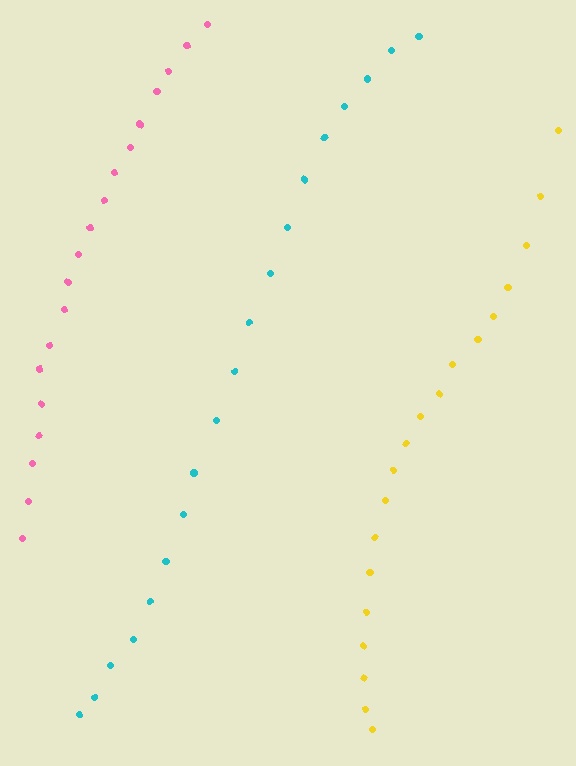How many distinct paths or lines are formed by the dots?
There are 3 distinct paths.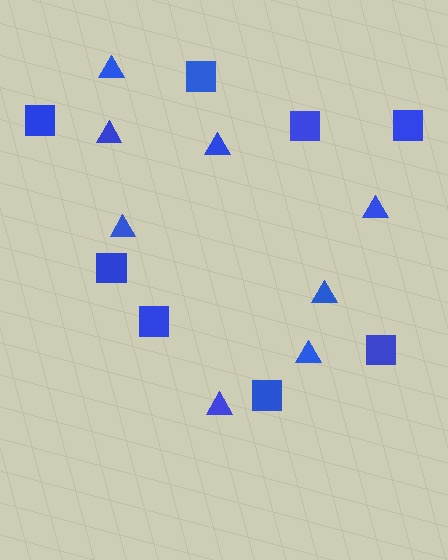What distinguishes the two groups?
There are 2 groups: one group of triangles (8) and one group of squares (8).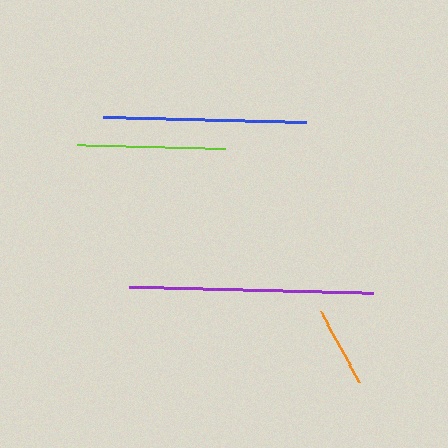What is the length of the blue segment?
The blue segment is approximately 203 pixels long.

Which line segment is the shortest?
The orange line is the shortest at approximately 81 pixels.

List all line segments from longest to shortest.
From longest to shortest: purple, blue, lime, orange.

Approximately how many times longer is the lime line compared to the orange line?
The lime line is approximately 1.8 times the length of the orange line.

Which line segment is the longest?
The purple line is the longest at approximately 244 pixels.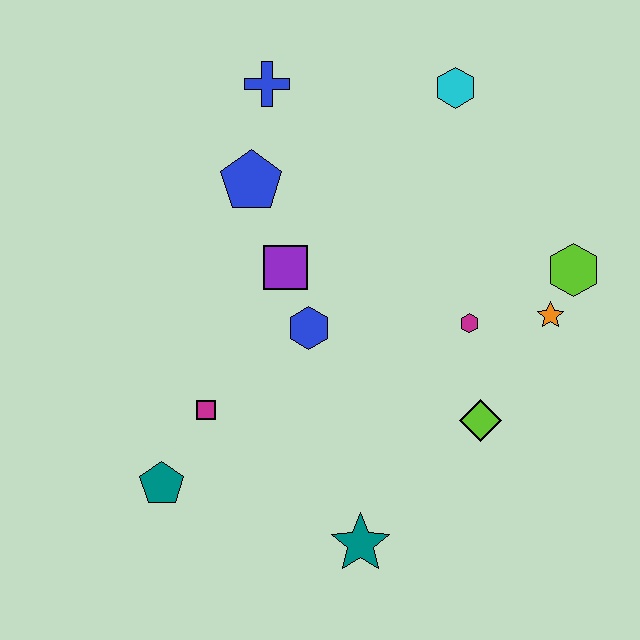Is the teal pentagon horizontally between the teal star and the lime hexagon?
No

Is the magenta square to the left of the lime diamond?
Yes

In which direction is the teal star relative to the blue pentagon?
The teal star is below the blue pentagon.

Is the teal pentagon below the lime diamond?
Yes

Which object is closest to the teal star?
The lime diamond is closest to the teal star.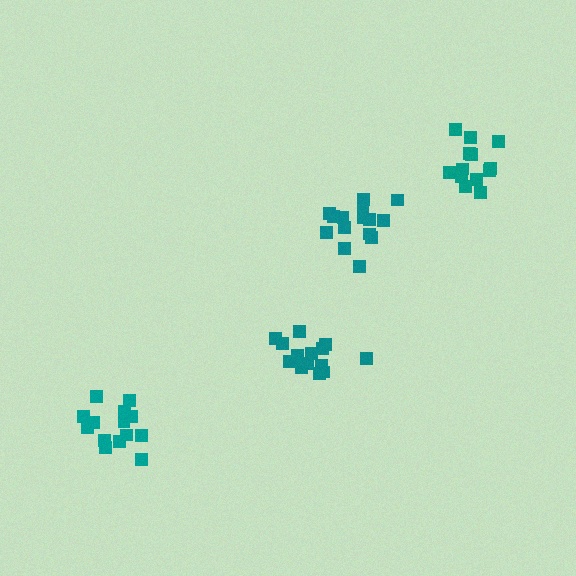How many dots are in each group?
Group 1: 13 dots, Group 2: 14 dots, Group 3: 14 dots, Group 4: 15 dots (56 total).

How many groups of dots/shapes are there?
There are 4 groups.